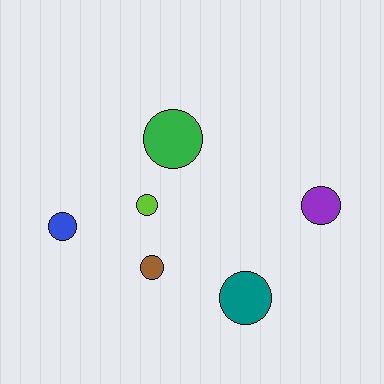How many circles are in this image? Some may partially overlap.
There are 6 circles.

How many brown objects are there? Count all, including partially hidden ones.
There is 1 brown object.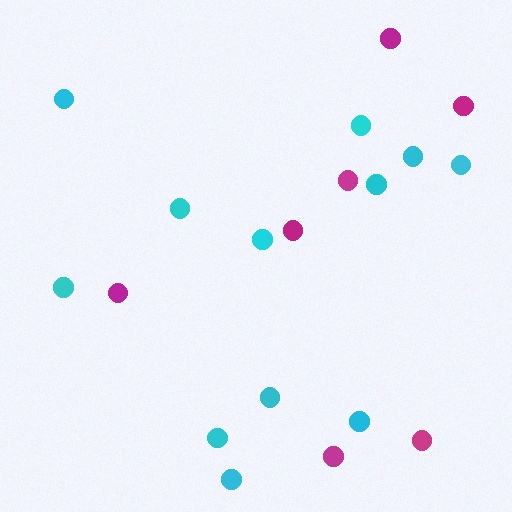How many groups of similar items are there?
There are 2 groups: one group of cyan circles (12) and one group of magenta circles (7).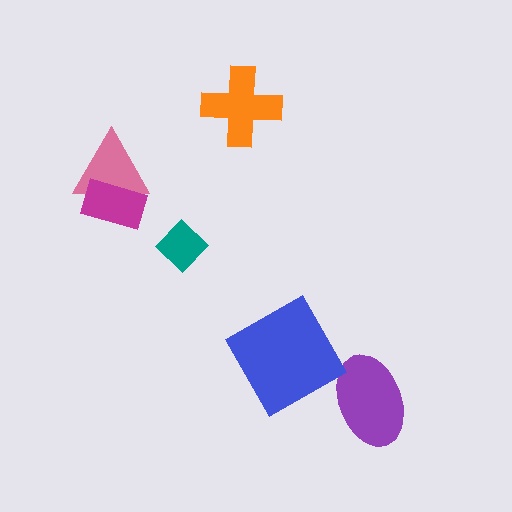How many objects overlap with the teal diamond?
0 objects overlap with the teal diamond.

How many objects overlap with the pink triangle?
1 object overlaps with the pink triangle.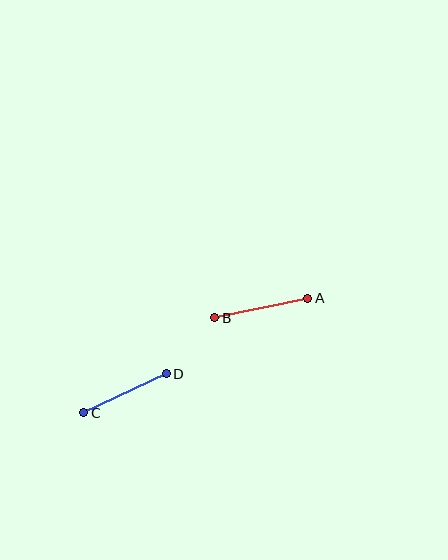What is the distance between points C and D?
The distance is approximately 91 pixels.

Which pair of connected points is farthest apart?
Points A and B are farthest apart.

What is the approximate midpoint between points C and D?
The midpoint is at approximately (125, 393) pixels.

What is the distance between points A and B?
The distance is approximately 95 pixels.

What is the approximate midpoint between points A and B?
The midpoint is at approximately (261, 308) pixels.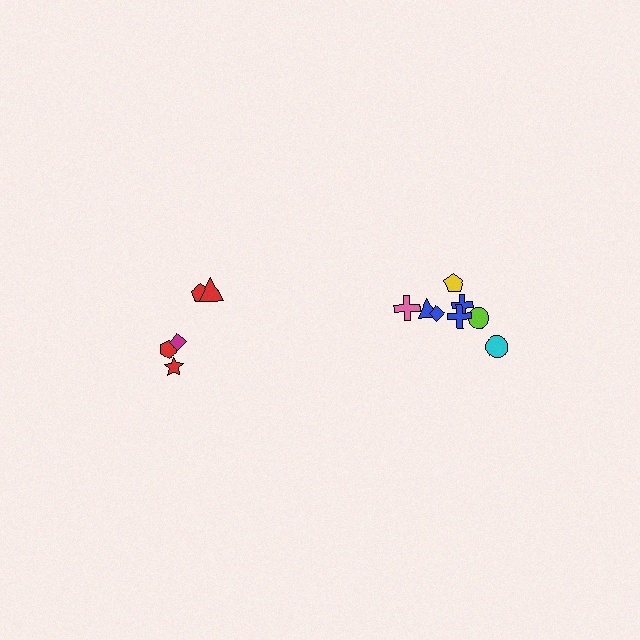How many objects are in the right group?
There are 8 objects.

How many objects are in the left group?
There are 5 objects.